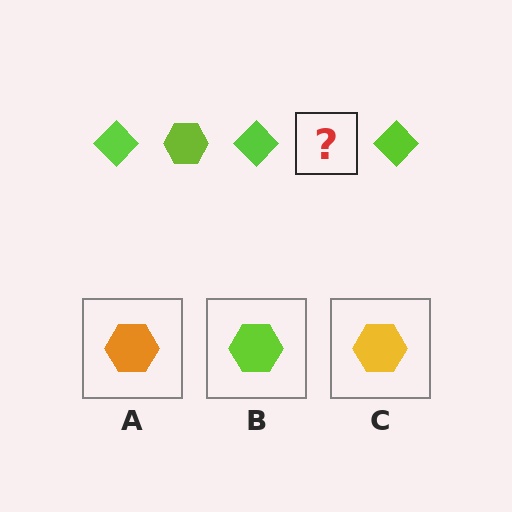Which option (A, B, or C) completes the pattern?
B.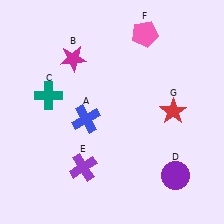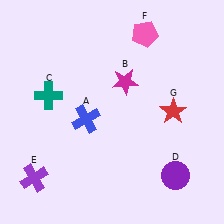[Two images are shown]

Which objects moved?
The objects that moved are: the magenta star (B), the purple cross (E).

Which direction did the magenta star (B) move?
The magenta star (B) moved right.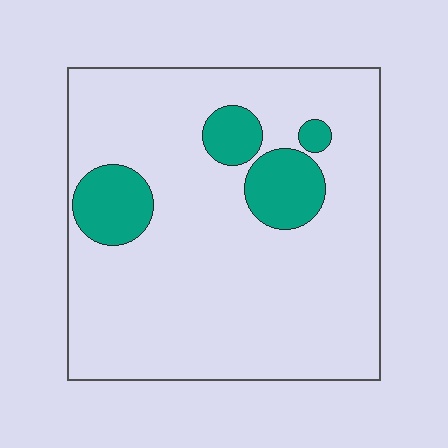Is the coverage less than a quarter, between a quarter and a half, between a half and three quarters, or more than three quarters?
Less than a quarter.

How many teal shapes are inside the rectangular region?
4.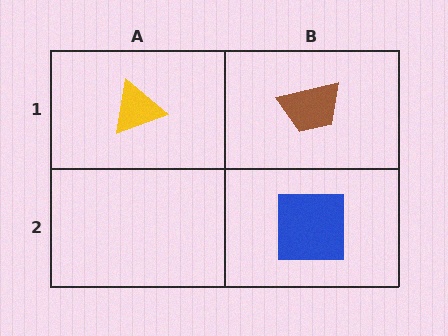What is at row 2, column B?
A blue square.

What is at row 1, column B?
A brown trapezoid.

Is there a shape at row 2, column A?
No, that cell is empty.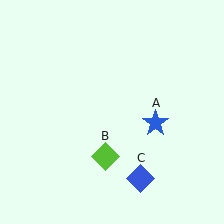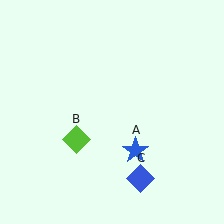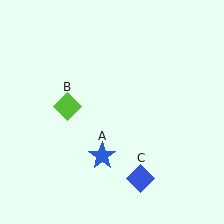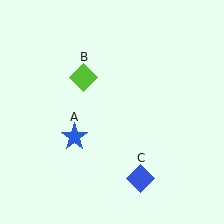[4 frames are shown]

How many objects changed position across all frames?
2 objects changed position: blue star (object A), lime diamond (object B).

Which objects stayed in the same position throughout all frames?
Blue diamond (object C) remained stationary.